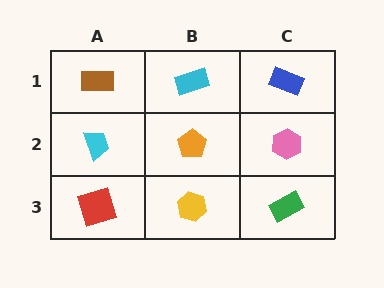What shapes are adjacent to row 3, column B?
An orange pentagon (row 2, column B), a red square (row 3, column A), a green rectangle (row 3, column C).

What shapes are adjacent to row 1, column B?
An orange pentagon (row 2, column B), a brown rectangle (row 1, column A), a blue rectangle (row 1, column C).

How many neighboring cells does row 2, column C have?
3.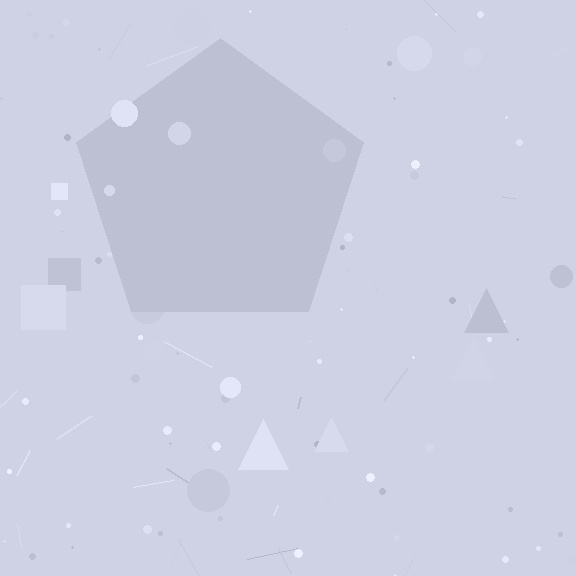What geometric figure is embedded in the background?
A pentagon is embedded in the background.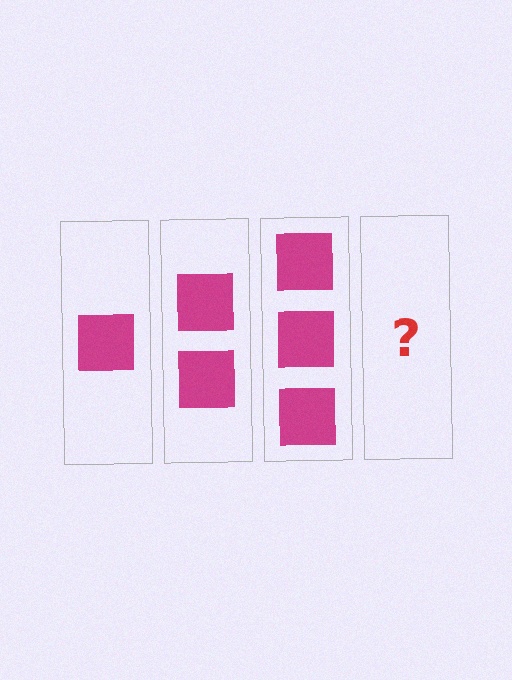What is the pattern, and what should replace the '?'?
The pattern is that each step adds one more square. The '?' should be 4 squares.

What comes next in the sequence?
The next element should be 4 squares.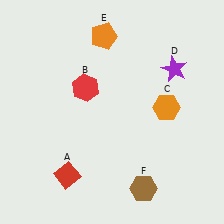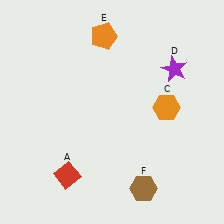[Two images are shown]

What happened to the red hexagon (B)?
The red hexagon (B) was removed in Image 2. It was in the top-left area of Image 1.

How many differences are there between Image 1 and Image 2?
There is 1 difference between the two images.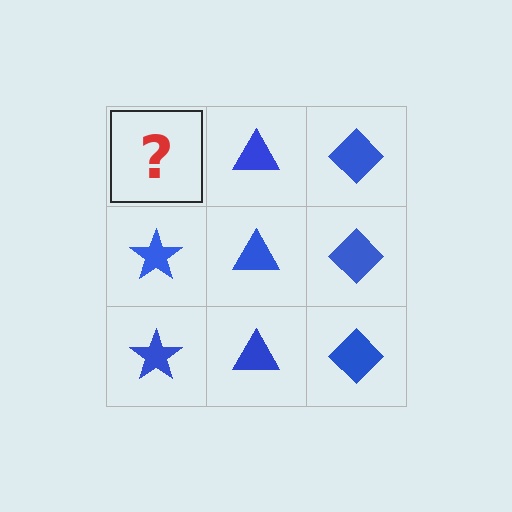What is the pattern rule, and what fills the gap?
The rule is that each column has a consistent shape. The gap should be filled with a blue star.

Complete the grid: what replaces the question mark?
The question mark should be replaced with a blue star.